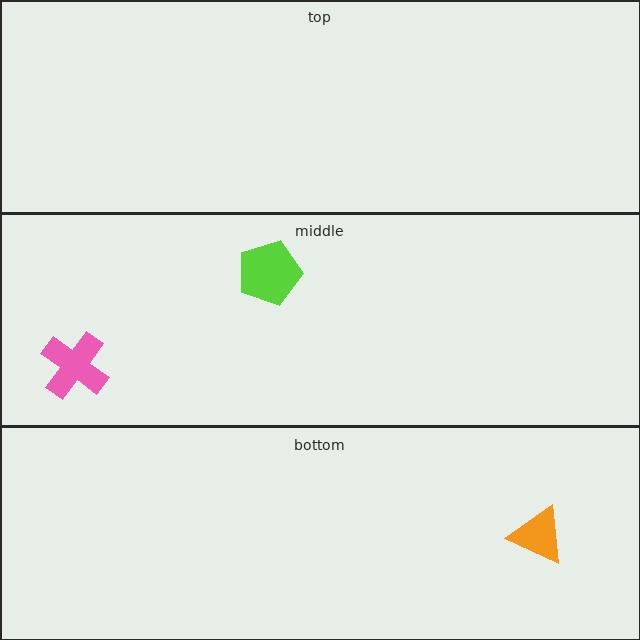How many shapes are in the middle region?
2.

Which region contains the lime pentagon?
The middle region.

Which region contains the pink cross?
The middle region.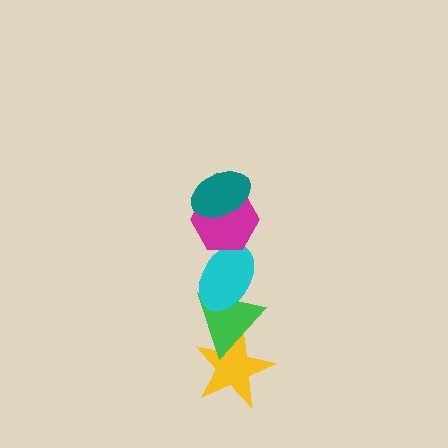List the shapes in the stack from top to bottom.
From top to bottom: the teal ellipse, the magenta hexagon, the cyan ellipse, the green triangle, the yellow star.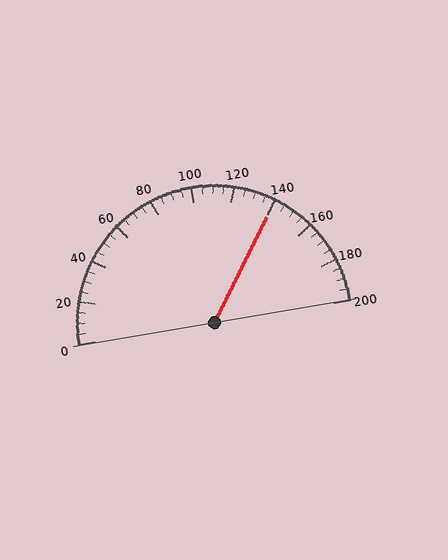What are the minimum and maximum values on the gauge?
The gauge ranges from 0 to 200.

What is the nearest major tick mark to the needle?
The nearest major tick mark is 140.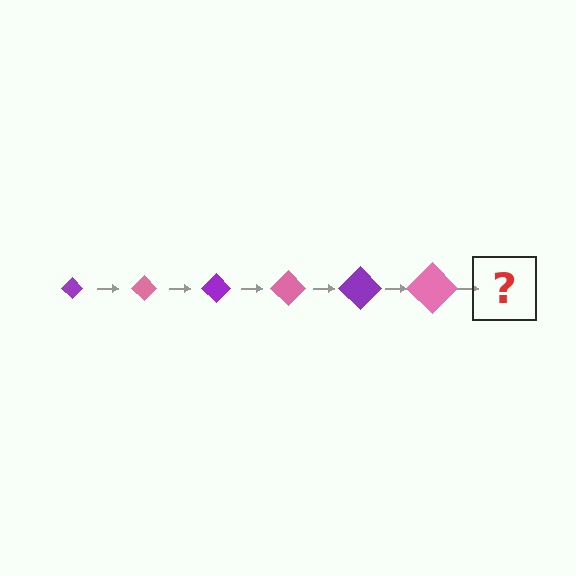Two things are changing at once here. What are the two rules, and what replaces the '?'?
The two rules are that the diamond grows larger each step and the color cycles through purple and pink. The '?' should be a purple diamond, larger than the previous one.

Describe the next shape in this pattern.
It should be a purple diamond, larger than the previous one.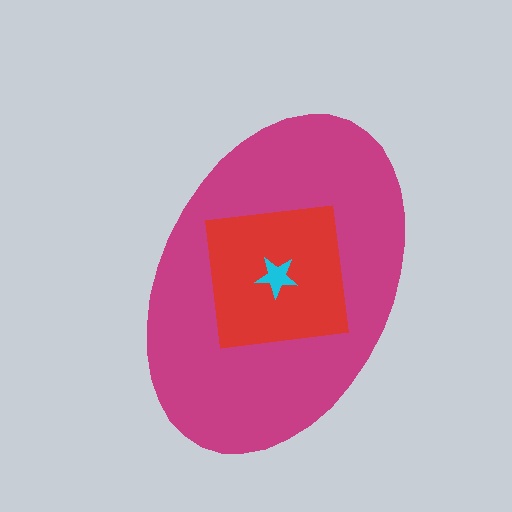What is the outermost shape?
The magenta ellipse.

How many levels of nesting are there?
3.